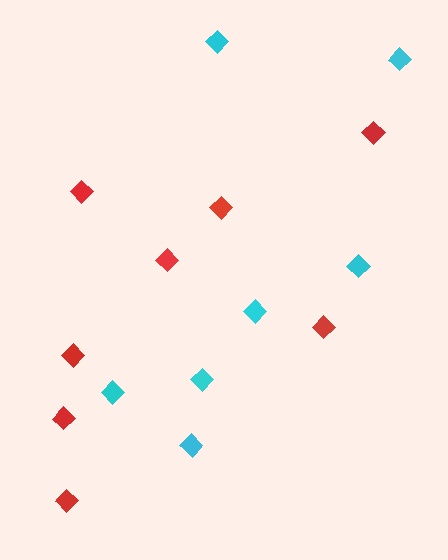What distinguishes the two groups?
There are 2 groups: one group of red diamonds (8) and one group of cyan diamonds (7).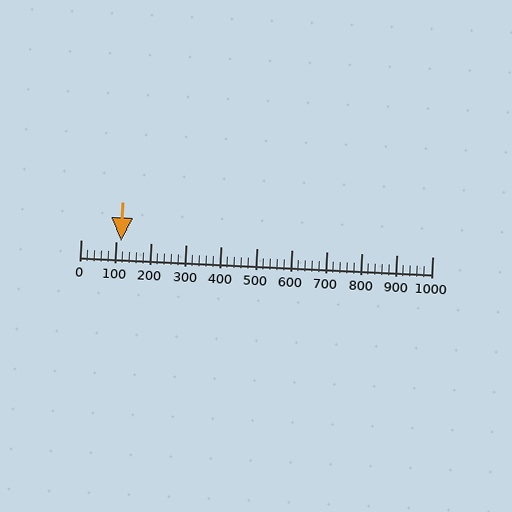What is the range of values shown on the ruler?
The ruler shows values from 0 to 1000.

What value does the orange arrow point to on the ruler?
The orange arrow points to approximately 116.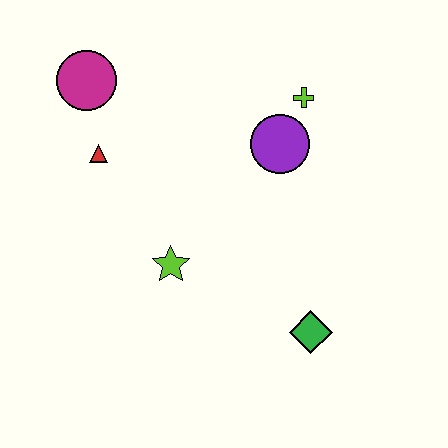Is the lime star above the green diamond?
Yes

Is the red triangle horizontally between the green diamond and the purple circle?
No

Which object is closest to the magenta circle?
The red triangle is closest to the magenta circle.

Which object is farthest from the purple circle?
The magenta circle is farthest from the purple circle.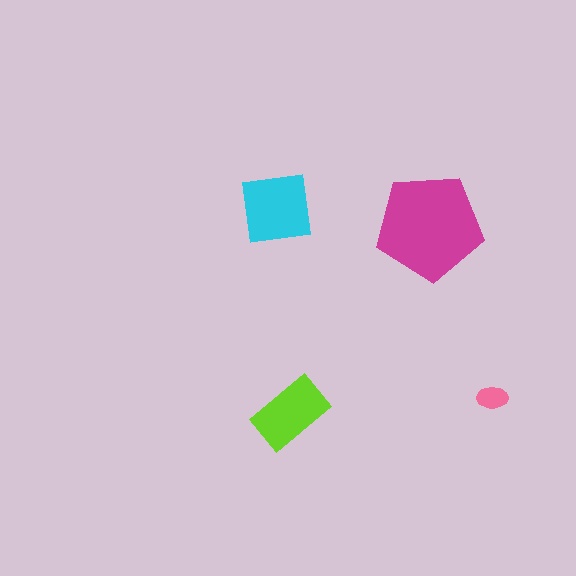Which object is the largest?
The magenta pentagon.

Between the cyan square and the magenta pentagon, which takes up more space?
The magenta pentagon.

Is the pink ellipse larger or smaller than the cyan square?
Smaller.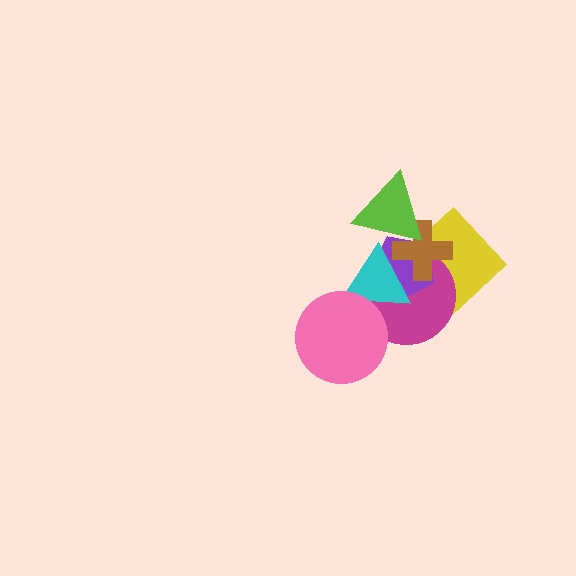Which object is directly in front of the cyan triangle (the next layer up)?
The pink circle is directly in front of the cyan triangle.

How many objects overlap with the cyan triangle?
5 objects overlap with the cyan triangle.